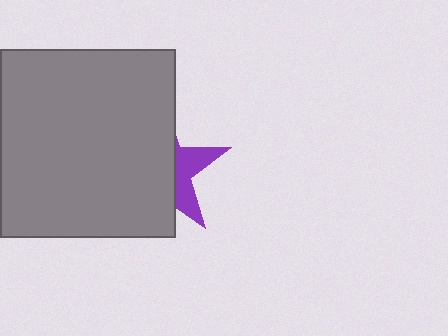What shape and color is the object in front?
The object in front is a gray rectangle.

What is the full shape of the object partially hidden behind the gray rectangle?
The partially hidden object is a purple star.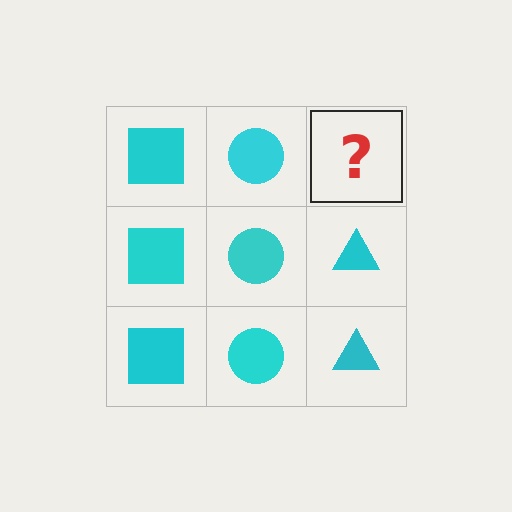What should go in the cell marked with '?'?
The missing cell should contain a cyan triangle.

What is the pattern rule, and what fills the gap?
The rule is that each column has a consistent shape. The gap should be filled with a cyan triangle.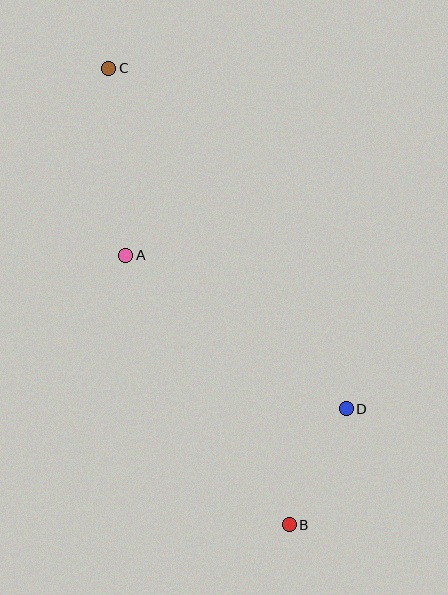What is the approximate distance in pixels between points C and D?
The distance between C and D is approximately 415 pixels.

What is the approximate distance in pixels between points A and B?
The distance between A and B is approximately 315 pixels.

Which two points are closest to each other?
Points B and D are closest to each other.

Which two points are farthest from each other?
Points B and C are farthest from each other.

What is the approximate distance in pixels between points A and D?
The distance between A and D is approximately 269 pixels.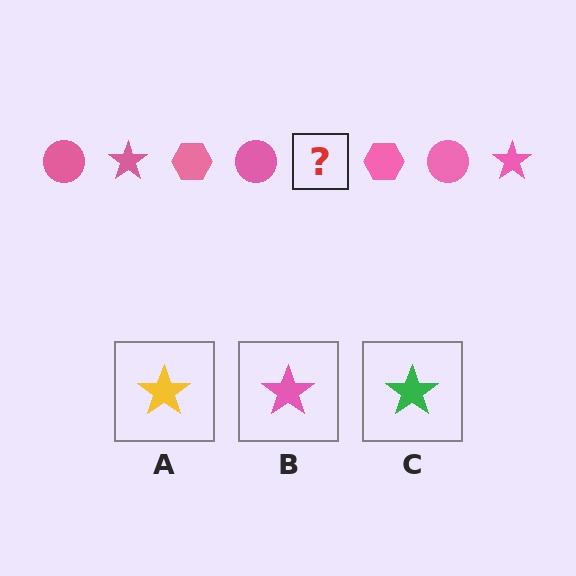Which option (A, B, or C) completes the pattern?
B.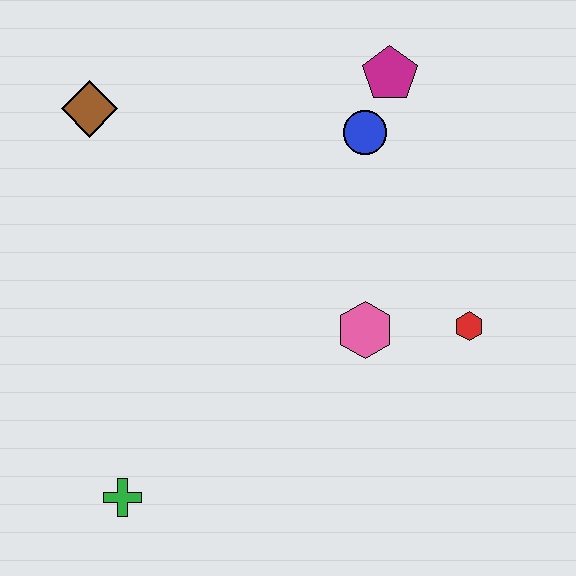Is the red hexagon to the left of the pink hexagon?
No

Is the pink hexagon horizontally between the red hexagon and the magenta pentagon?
No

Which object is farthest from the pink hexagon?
The brown diamond is farthest from the pink hexagon.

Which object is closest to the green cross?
The pink hexagon is closest to the green cross.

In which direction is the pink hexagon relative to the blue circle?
The pink hexagon is below the blue circle.